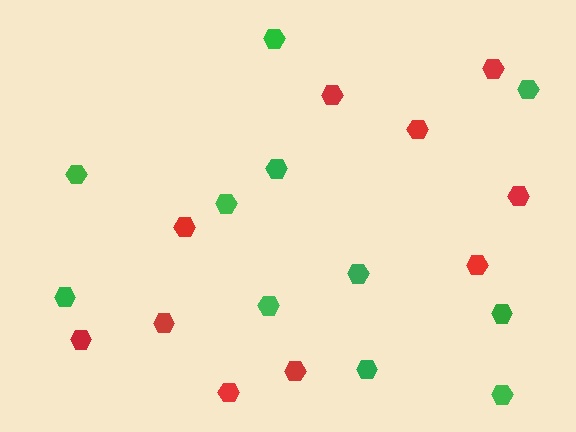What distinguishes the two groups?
There are 2 groups: one group of green hexagons (11) and one group of red hexagons (10).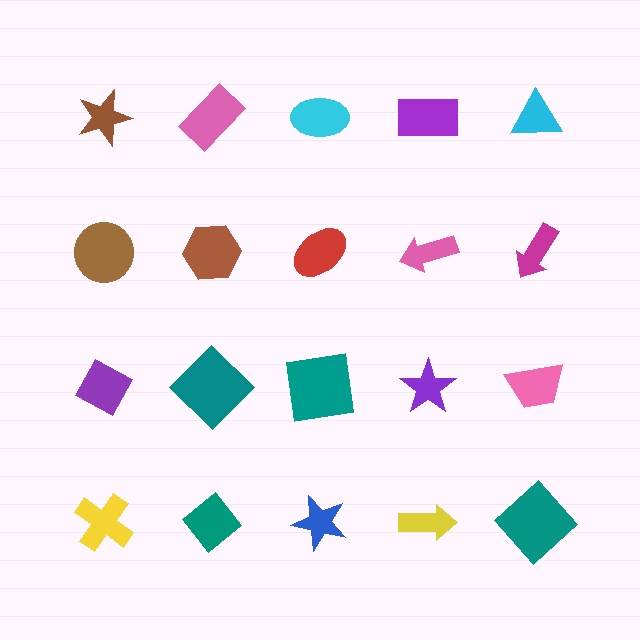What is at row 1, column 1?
A brown star.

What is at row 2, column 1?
A brown circle.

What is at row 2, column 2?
A brown hexagon.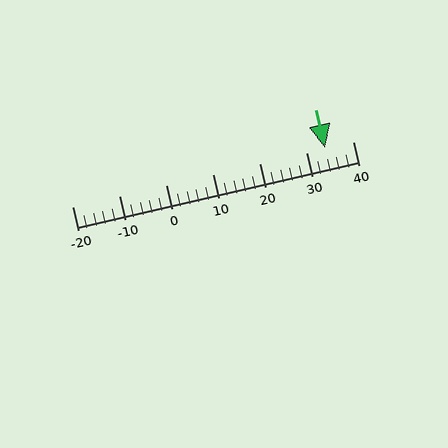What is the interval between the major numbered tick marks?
The major tick marks are spaced 10 units apart.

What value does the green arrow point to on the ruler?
The green arrow points to approximately 34.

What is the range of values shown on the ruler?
The ruler shows values from -20 to 40.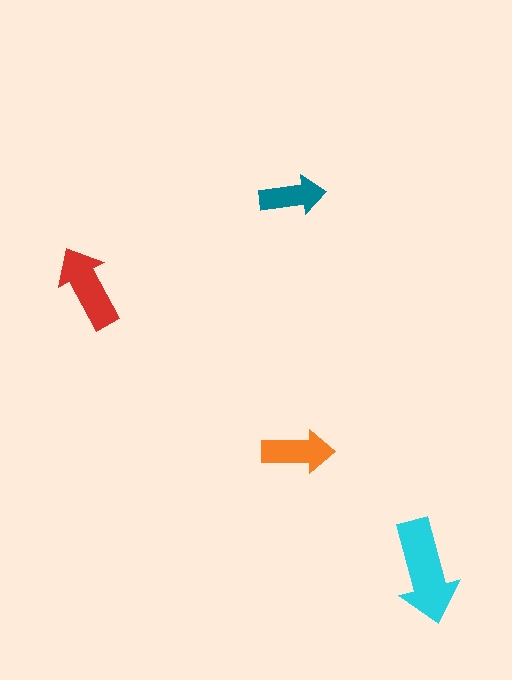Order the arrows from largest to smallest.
the cyan one, the red one, the orange one, the teal one.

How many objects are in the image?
There are 4 objects in the image.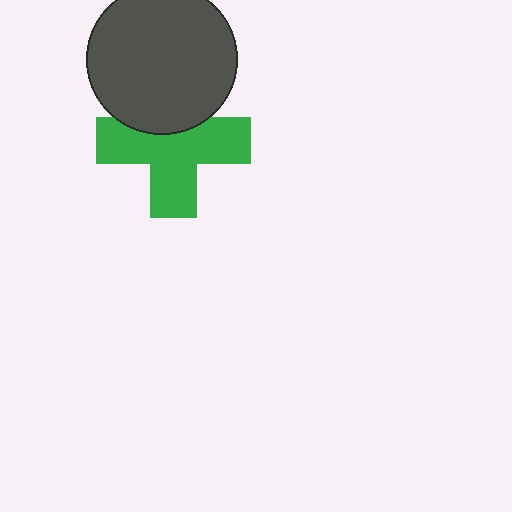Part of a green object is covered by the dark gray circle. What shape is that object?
It is a cross.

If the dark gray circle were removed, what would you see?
You would see the complete green cross.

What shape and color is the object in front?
The object in front is a dark gray circle.